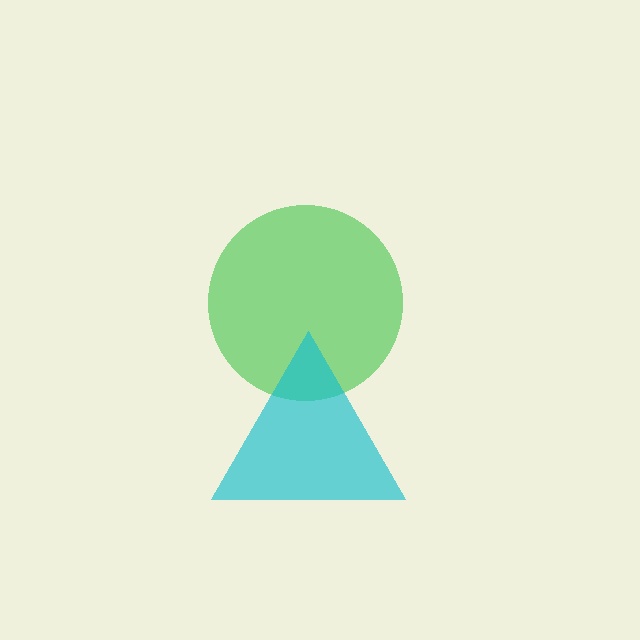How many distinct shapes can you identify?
There are 2 distinct shapes: a green circle, a cyan triangle.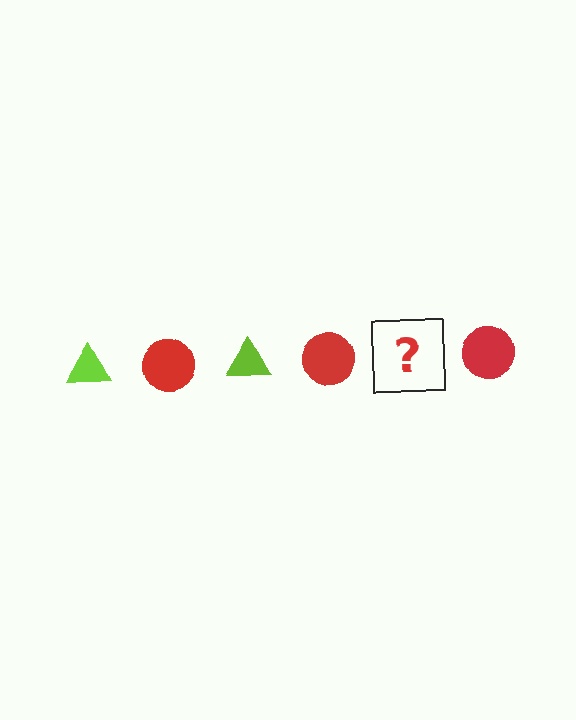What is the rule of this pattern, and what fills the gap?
The rule is that the pattern alternates between lime triangle and red circle. The gap should be filled with a lime triangle.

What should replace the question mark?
The question mark should be replaced with a lime triangle.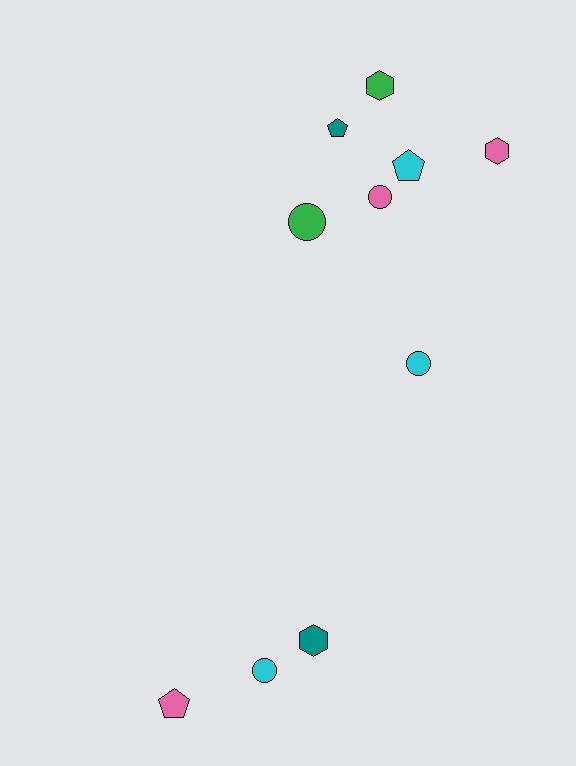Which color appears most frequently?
Pink, with 3 objects.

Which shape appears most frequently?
Circle, with 4 objects.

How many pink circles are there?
There is 1 pink circle.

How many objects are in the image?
There are 10 objects.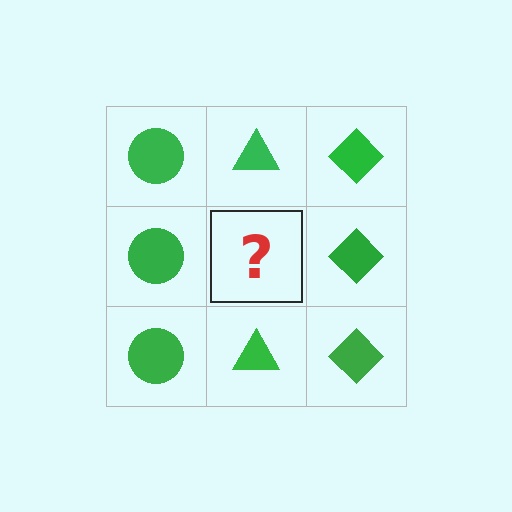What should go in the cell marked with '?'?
The missing cell should contain a green triangle.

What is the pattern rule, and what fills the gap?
The rule is that each column has a consistent shape. The gap should be filled with a green triangle.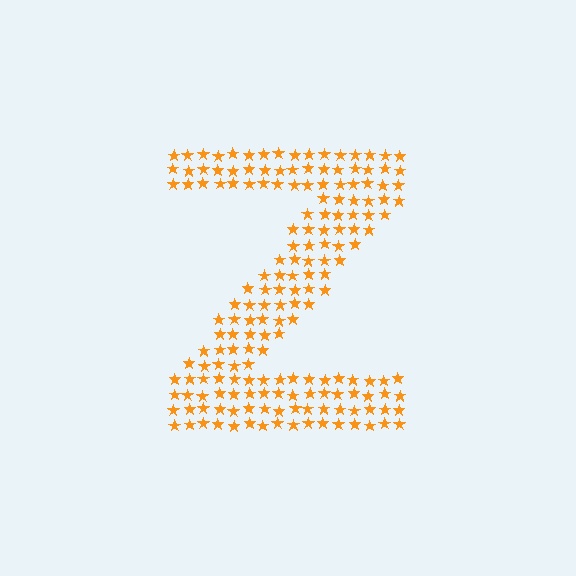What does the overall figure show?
The overall figure shows the letter Z.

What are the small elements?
The small elements are stars.